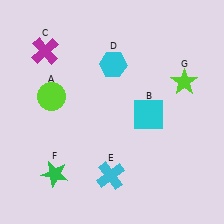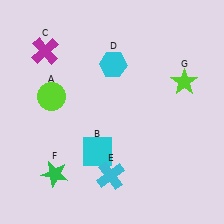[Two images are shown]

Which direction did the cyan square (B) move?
The cyan square (B) moved left.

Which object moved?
The cyan square (B) moved left.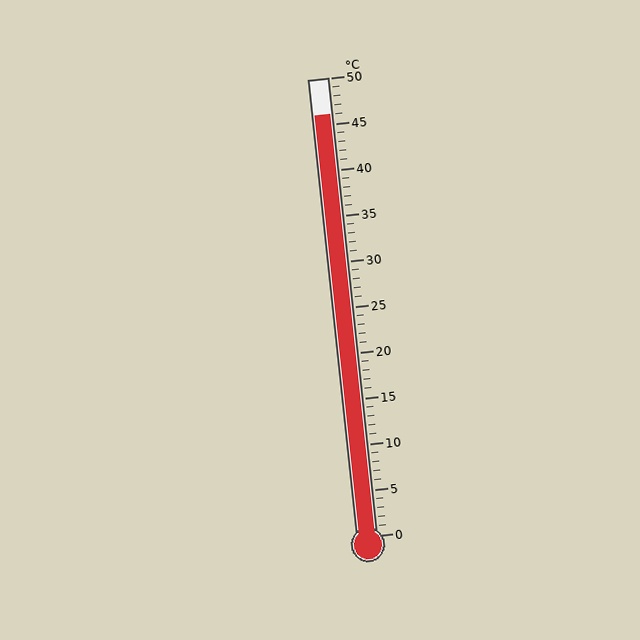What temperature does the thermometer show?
The thermometer shows approximately 46°C.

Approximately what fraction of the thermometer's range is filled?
The thermometer is filled to approximately 90% of its range.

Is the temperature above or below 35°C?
The temperature is above 35°C.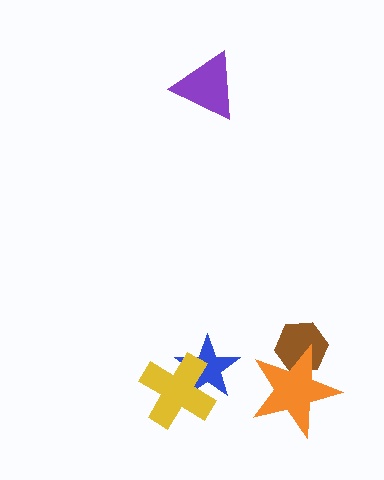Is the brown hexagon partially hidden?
Yes, it is partially covered by another shape.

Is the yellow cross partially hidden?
No, no other shape covers it.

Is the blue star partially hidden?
Yes, it is partially covered by another shape.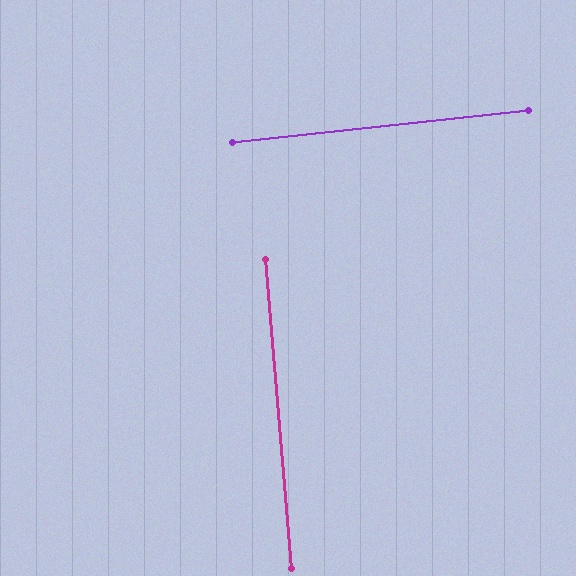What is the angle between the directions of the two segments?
Approximately 89 degrees.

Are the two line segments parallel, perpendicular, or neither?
Perpendicular — they meet at approximately 89°.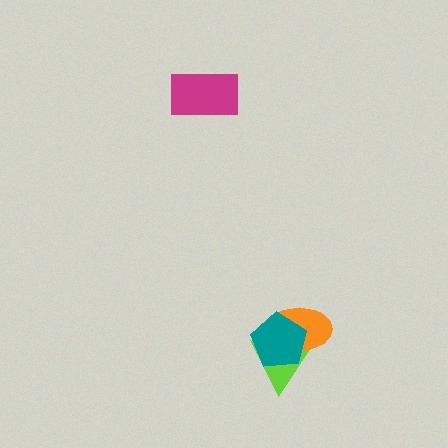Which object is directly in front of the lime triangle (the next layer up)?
The orange ellipse is directly in front of the lime triangle.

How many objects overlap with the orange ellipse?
2 objects overlap with the orange ellipse.